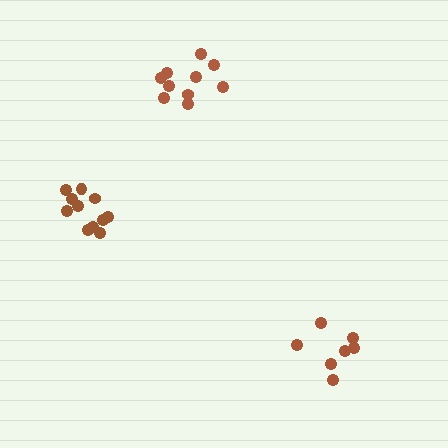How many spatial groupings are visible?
There are 3 spatial groupings.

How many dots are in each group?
Group 1: 10 dots, Group 2: 11 dots, Group 3: 7 dots (28 total).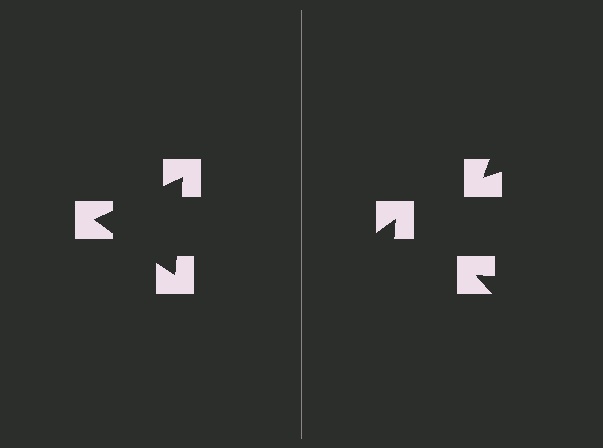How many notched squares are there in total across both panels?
6 — 3 on each side.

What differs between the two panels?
The notched squares are positioned identically on both sides; only the wedge orientations differ. On the left they align to a triangle; on the right they are misaligned.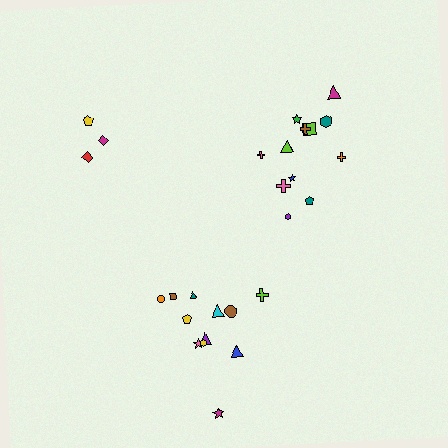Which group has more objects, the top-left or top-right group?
The top-right group.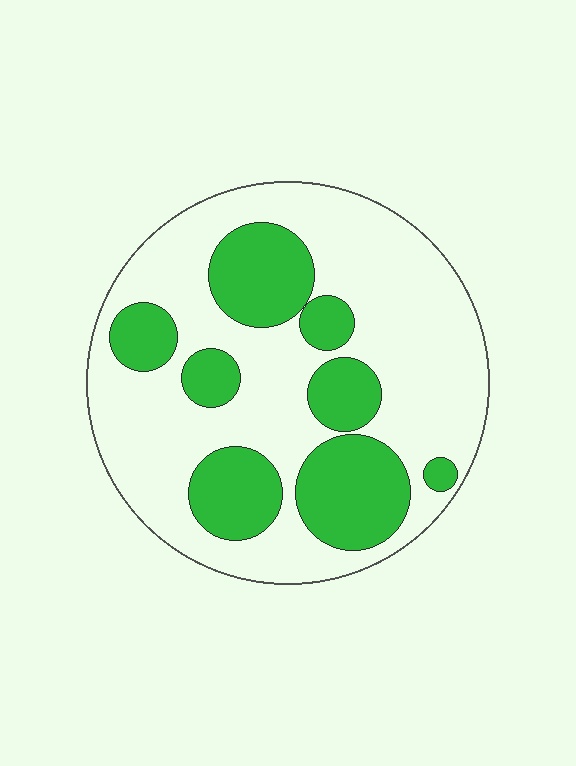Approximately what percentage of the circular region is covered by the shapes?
Approximately 30%.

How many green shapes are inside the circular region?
8.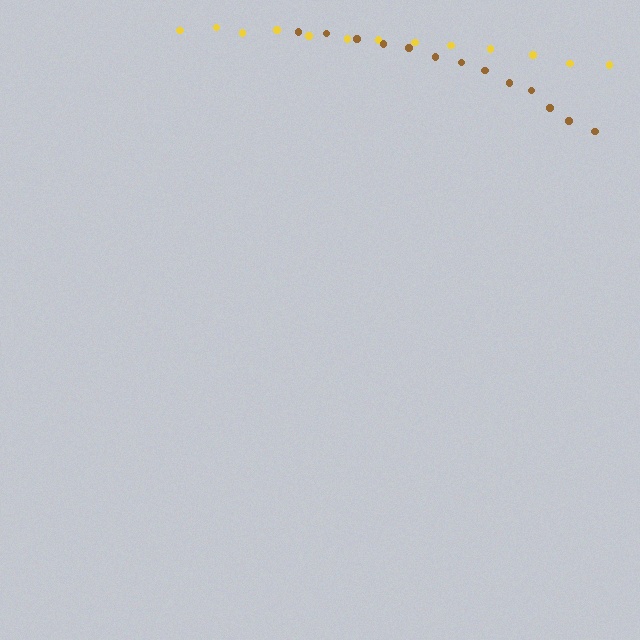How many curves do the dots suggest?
There are 2 distinct paths.